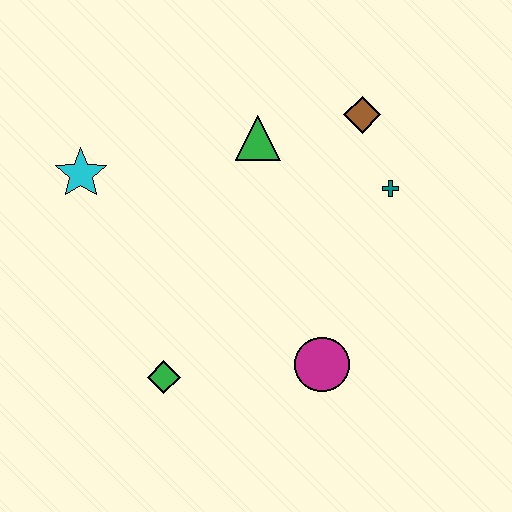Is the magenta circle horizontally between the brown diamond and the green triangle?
Yes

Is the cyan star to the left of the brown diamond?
Yes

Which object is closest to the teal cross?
The brown diamond is closest to the teal cross.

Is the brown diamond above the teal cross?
Yes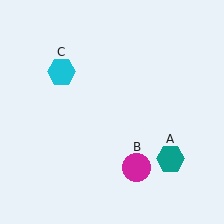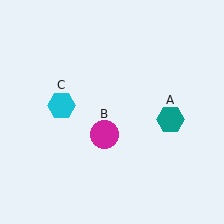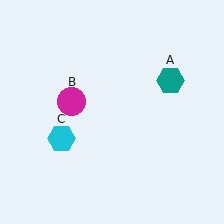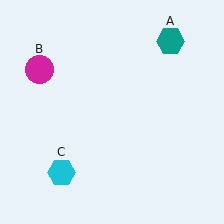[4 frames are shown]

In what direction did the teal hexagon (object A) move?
The teal hexagon (object A) moved up.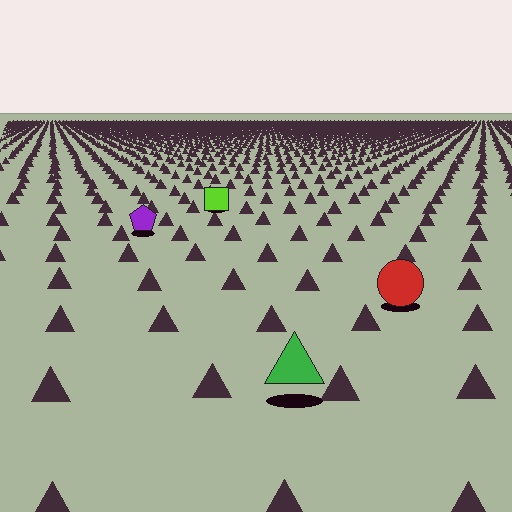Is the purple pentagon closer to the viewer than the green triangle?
No. The green triangle is closer — you can tell from the texture gradient: the ground texture is coarser near it.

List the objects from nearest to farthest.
From nearest to farthest: the green triangle, the red circle, the purple pentagon, the lime square.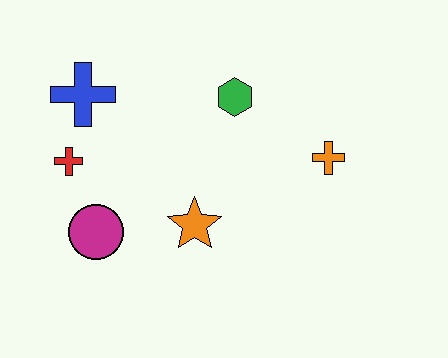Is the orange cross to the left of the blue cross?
No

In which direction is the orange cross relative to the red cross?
The orange cross is to the right of the red cross.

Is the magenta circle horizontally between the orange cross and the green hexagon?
No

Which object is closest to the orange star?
The magenta circle is closest to the orange star.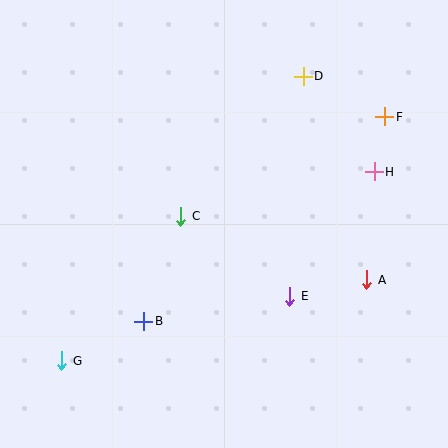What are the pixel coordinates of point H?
Point H is at (374, 172).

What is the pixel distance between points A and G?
The distance between A and G is 316 pixels.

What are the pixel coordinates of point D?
Point D is at (303, 76).